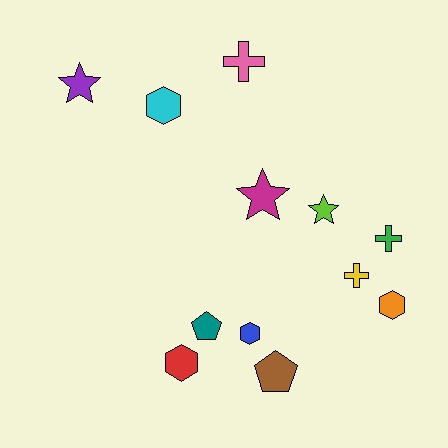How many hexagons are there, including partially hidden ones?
There are 4 hexagons.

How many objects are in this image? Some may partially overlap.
There are 12 objects.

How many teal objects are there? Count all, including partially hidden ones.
There is 1 teal object.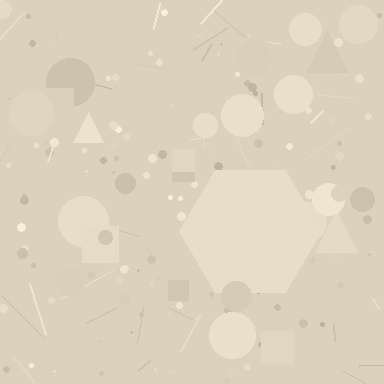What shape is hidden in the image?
A hexagon is hidden in the image.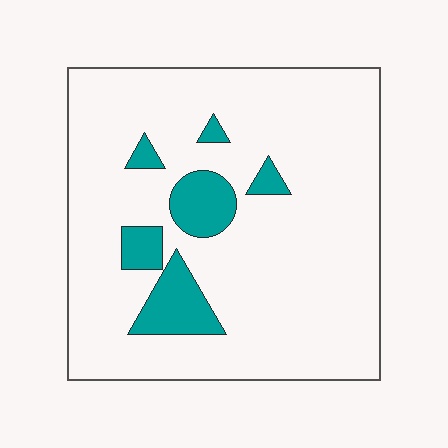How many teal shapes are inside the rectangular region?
6.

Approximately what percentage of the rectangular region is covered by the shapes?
Approximately 10%.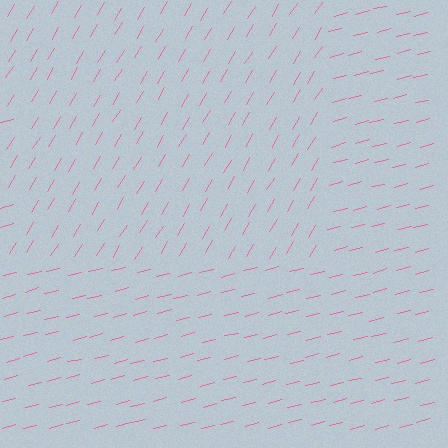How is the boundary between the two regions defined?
The boundary is defined purely by a change in line orientation (approximately 45 degrees difference). All lines are the same color and thickness.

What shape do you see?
I see a rectangle.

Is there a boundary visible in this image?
Yes, there is a texture boundary formed by a change in line orientation.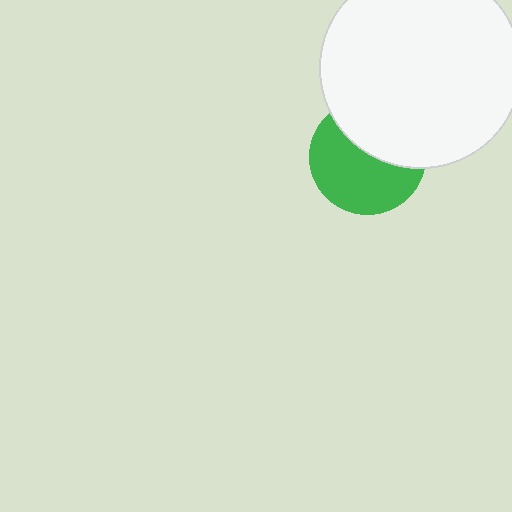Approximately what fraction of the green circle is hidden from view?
Roughly 41% of the green circle is hidden behind the white circle.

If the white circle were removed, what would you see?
You would see the complete green circle.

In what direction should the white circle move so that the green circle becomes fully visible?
The white circle should move up. That is the shortest direction to clear the overlap and leave the green circle fully visible.